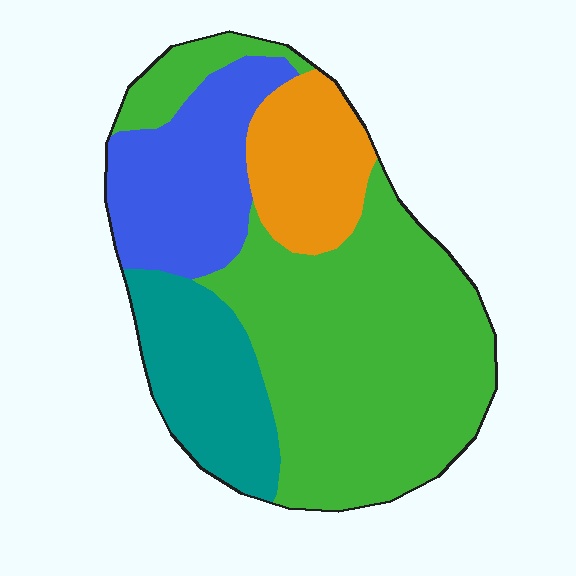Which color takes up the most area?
Green, at roughly 50%.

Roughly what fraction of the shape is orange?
Orange takes up less than a sixth of the shape.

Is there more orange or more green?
Green.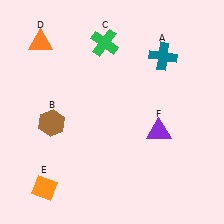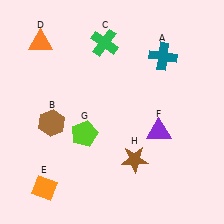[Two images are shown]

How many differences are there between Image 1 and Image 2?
There are 2 differences between the two images.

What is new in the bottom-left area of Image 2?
A lime pentagon (G) was added in the bottom-left area of Image 2.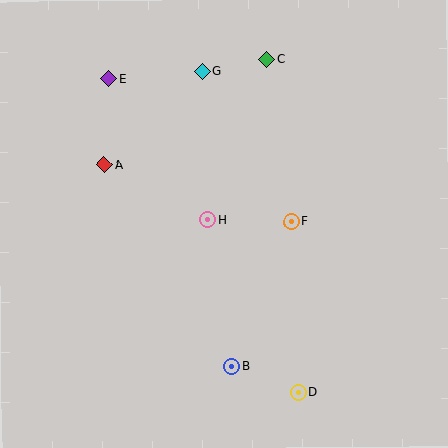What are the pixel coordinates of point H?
Point H is at (208, 220).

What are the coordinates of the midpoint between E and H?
The midpoint between E and H is at (158, 149).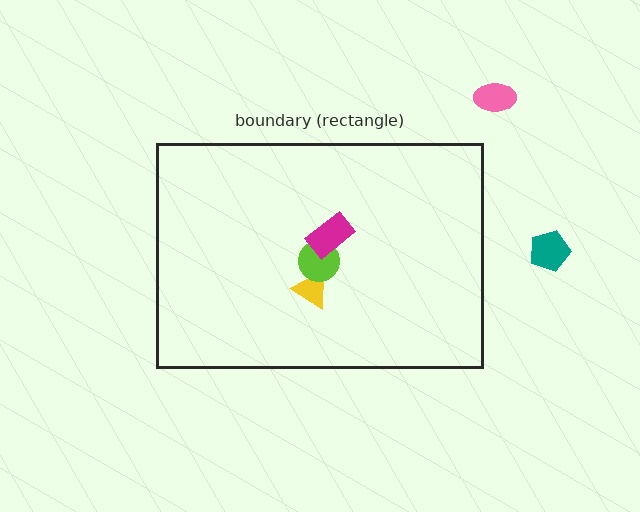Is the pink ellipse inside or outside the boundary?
Outside.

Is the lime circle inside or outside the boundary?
Inside.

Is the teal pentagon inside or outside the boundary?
Outside.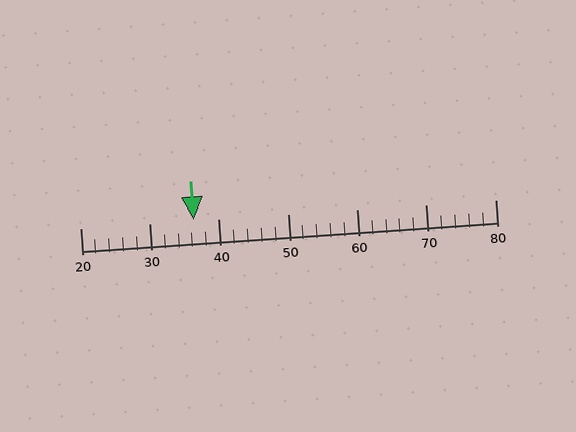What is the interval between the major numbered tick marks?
The major tick marks are spaced 10 units apart.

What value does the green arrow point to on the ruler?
The green arrow points to approximately 36.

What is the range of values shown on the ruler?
The ruler shows values from 20 to 80.